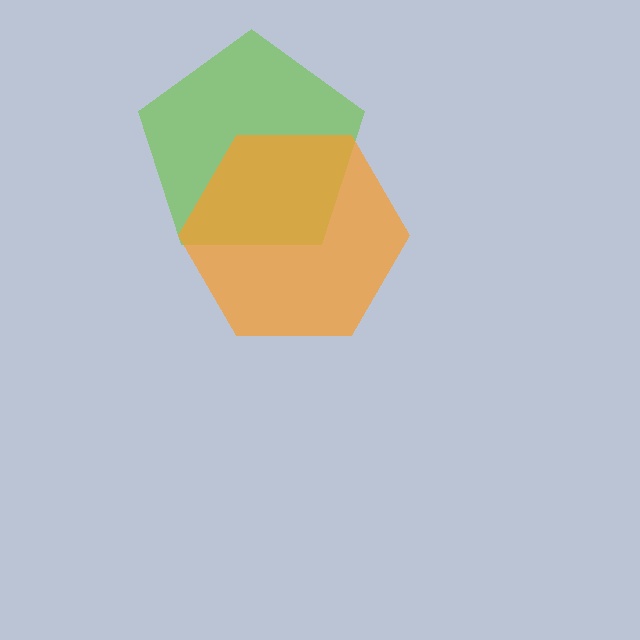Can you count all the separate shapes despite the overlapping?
Yes, there are 2 separate shapes.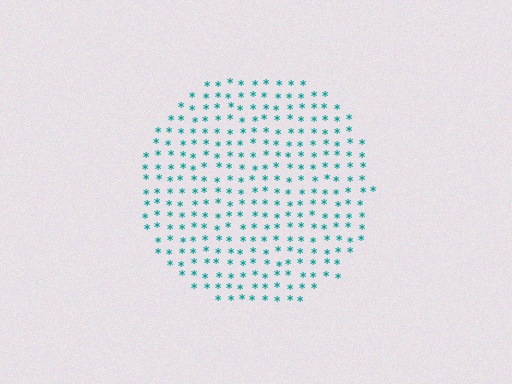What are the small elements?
The small elements are asterisks.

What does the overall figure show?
The overall figure shows a circle.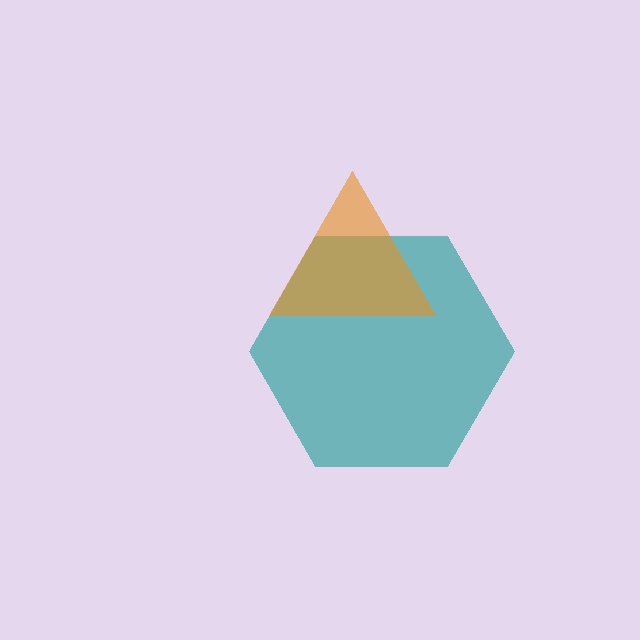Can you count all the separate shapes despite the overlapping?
Yes, there are 2 separate shapes.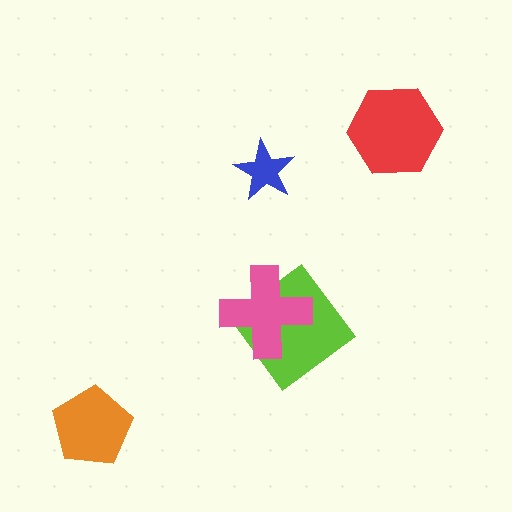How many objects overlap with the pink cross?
1 object overlaps with the pink cross.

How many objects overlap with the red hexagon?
0 objects overlap with the red hexagon.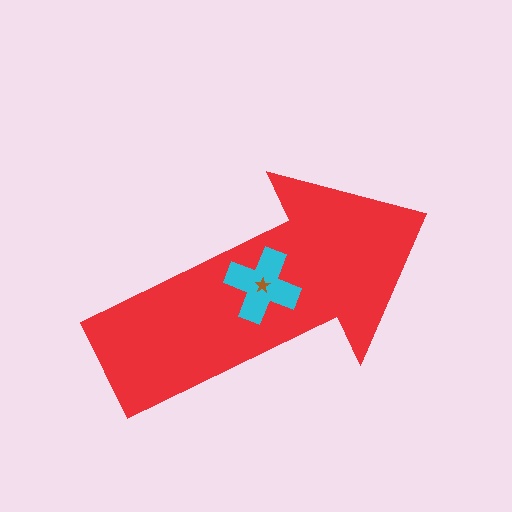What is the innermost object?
The brown star.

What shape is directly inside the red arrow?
The cyan cross.